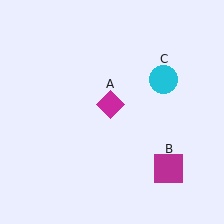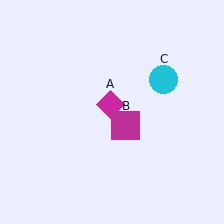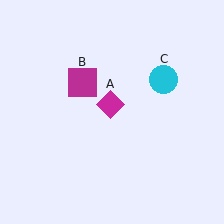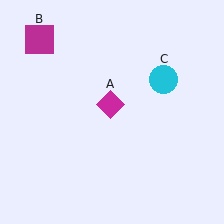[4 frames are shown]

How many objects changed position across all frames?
1 object changed position: magenta square (object B).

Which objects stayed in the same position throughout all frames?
Magenta diamond (object A) and cyan circle (object C) remained stationary.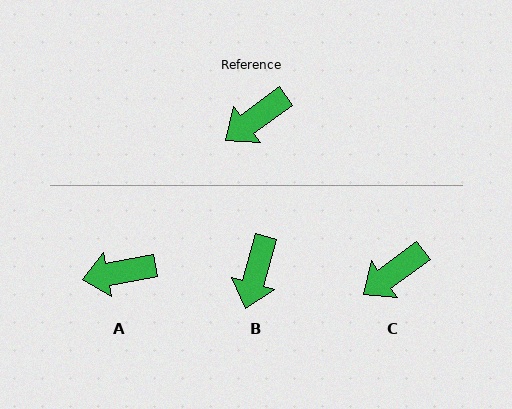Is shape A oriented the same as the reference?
No, it is off by about 25 degrees.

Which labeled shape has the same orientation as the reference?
C.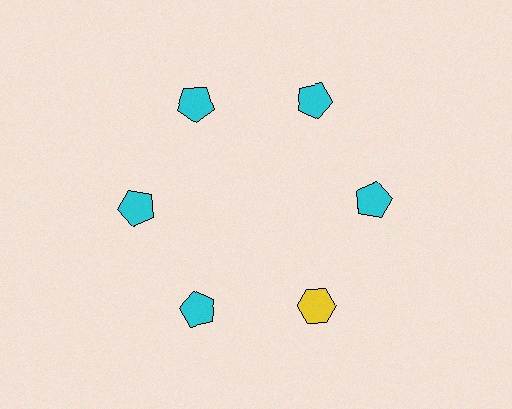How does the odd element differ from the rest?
It differs in both color (yellow instead of cyan) and shape (hexagon instead of pentagon).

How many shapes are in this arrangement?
There are 6 shapes arranged in a ring pattern.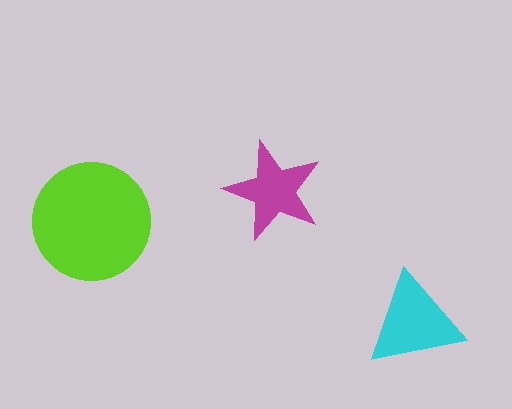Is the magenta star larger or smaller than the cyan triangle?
Smaller.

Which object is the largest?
The lime circle.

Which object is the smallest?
The magenta star.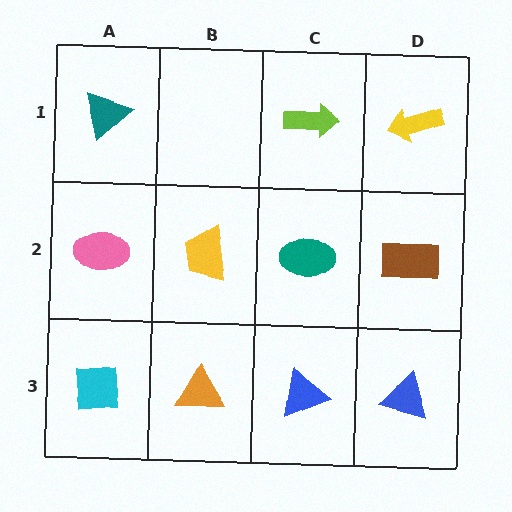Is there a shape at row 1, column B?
No, that cell is empty.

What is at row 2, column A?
A pink ellipse.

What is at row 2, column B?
A yellow trapezoid.